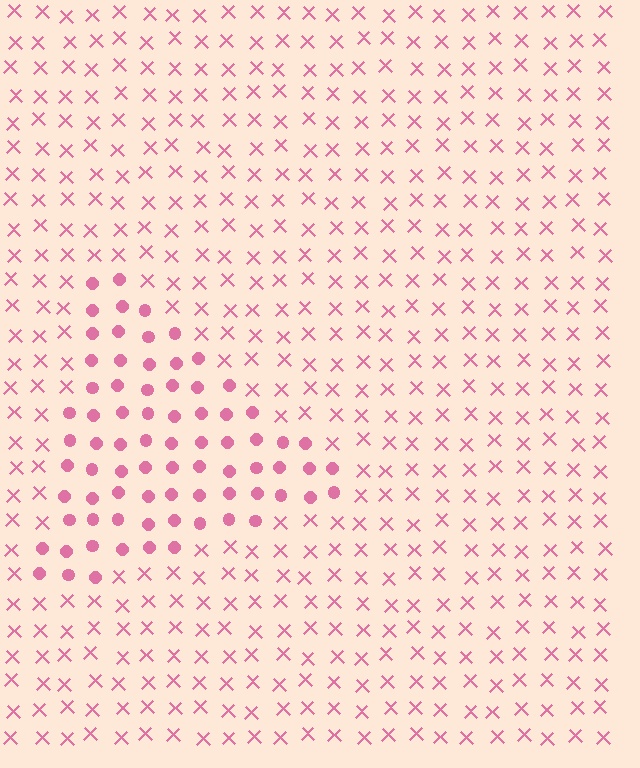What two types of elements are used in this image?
The image uses circles inside the triangle region and X marks outside it.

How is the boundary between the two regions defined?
The boundary is defined by a change in element shape: circles inside vs. X marks outside. All elements share the same color and spacing.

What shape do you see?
I see a triangle.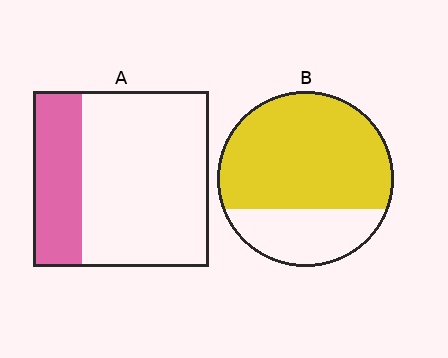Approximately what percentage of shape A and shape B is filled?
A is approximately 30% and B is approximately 70%.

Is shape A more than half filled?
No.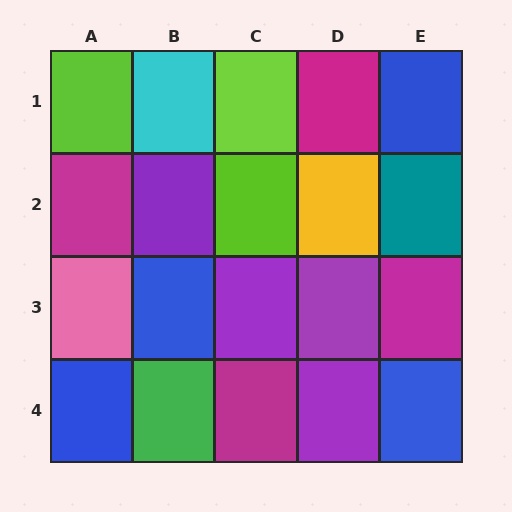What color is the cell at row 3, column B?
Blue.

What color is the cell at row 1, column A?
Lime.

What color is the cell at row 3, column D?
Purple.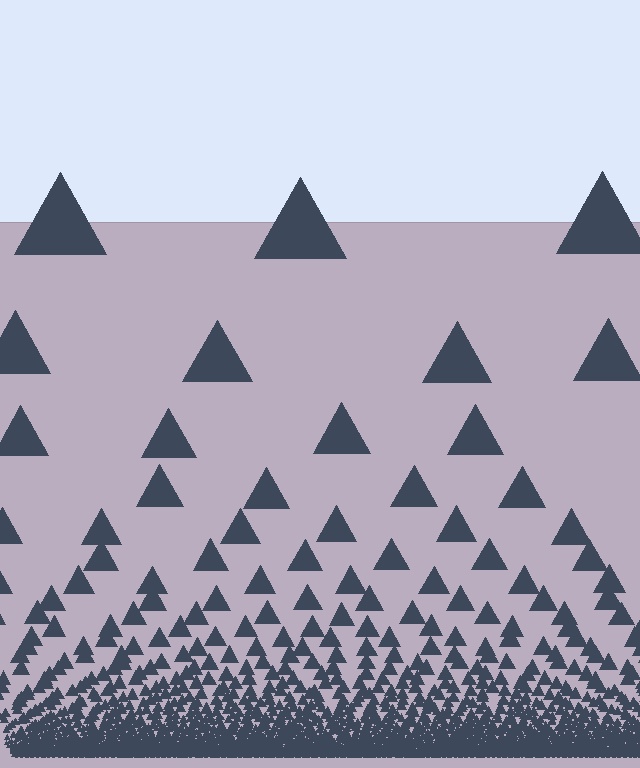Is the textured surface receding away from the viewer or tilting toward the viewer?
The surface appears to tilt toward the viewer. Texture elements get larger and sparser toward the top.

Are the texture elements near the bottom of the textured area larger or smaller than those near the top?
Smaller. The gradient is inverted — elements near the bottom are smaller and denser.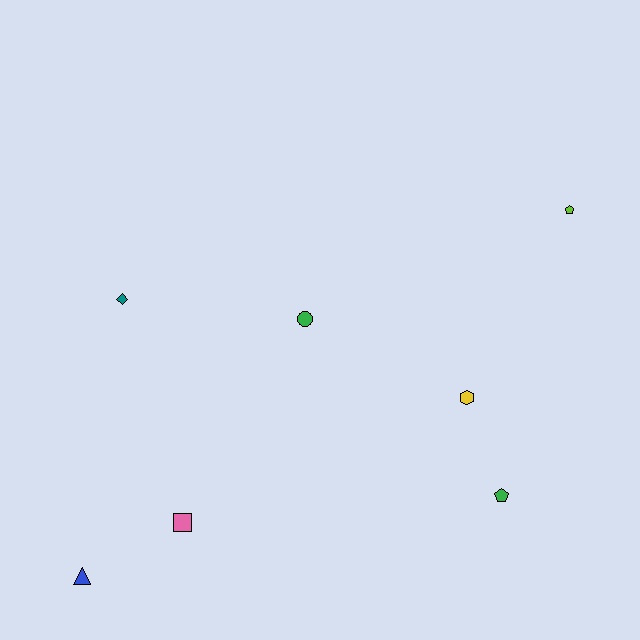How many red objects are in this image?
There are no red objects.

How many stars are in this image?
There are no stars.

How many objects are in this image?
There are 7 objects.